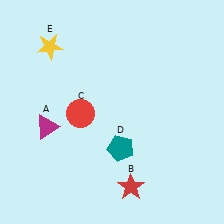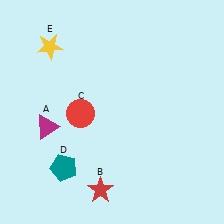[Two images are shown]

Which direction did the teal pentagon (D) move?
The teal pentagon (D) moved left.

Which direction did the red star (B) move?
The red star (B) moved left.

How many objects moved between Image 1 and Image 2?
2 objects moved between the two images.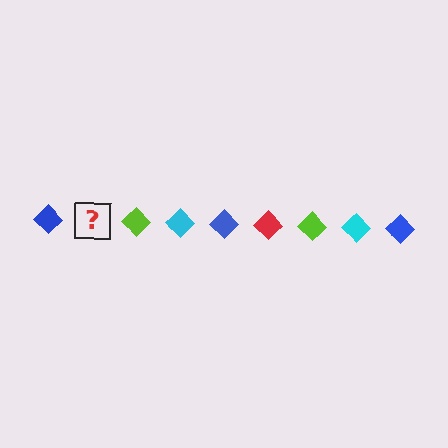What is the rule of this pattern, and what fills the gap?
The rule is that the pattern cycles through blue, red, lime, cyan diamonds. The gap should be filled with a red diamond.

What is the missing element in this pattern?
The missing element is a red diamond.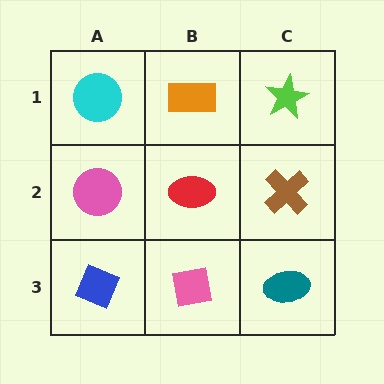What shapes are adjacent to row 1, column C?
A brown cross (row 2, column C), an orange rectangle (row 1, column B).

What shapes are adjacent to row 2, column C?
A lime star (row 1, column C), a teal ellipse (row 3, column C), a red ellipse (row 2, column B).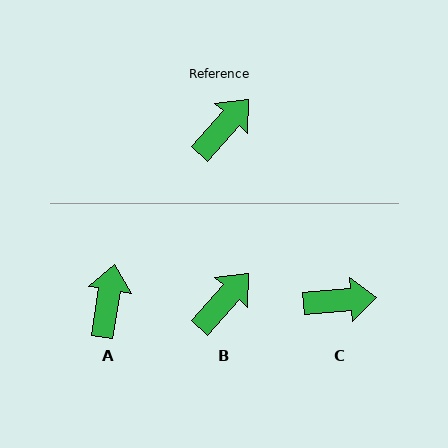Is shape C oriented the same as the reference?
No, it is off by about 44 degrees.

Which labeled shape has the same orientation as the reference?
B.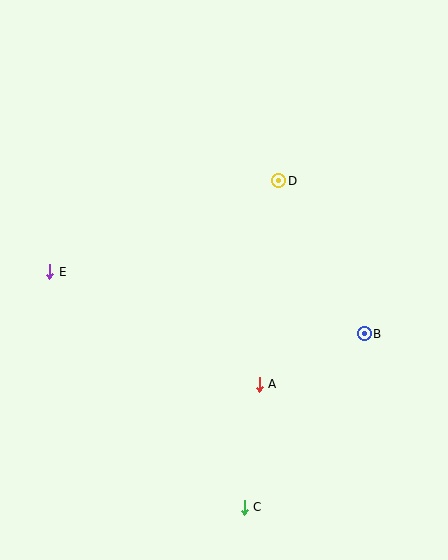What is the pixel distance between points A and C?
The distance between A and C is 124 pixels.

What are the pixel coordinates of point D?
Point D is at (279, 181).